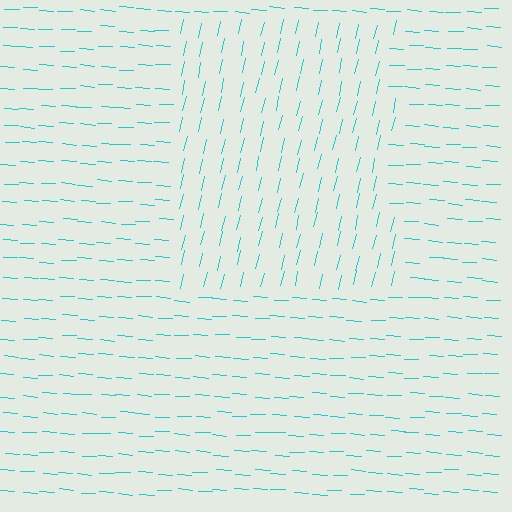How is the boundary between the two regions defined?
The boundary is defined purely by a change in line orientation (approximately 80 degrees difference). All lines are the same color and thickness.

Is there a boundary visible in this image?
Yes, there is a texture boundary formed by a change in line orientation.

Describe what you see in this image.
The image is filled with small cyan line segments. A rectangle region in the image has lines oriented differently from the surrounding lines, creating a visible texture boundary.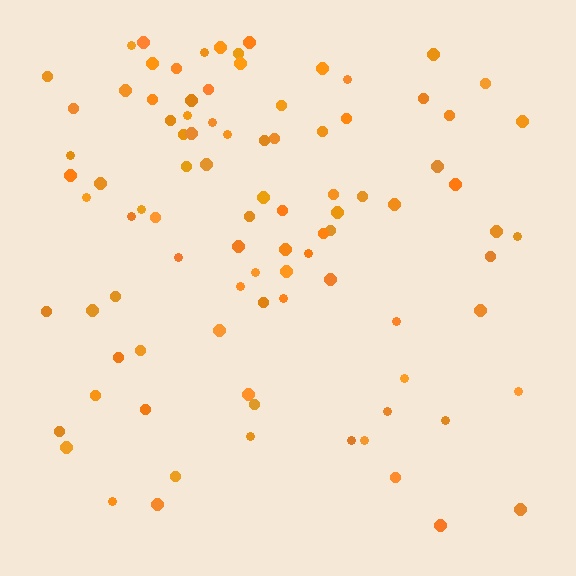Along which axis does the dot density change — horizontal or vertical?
Vertical.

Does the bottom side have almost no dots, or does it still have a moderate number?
Still a moderate number, just noticeably fewer than the top.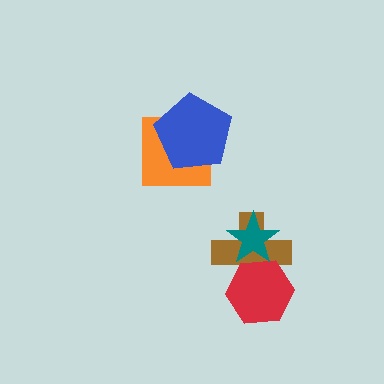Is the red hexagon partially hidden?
Yes, it is partially covered by another shape.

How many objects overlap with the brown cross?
2 objects overlap with the brown cross.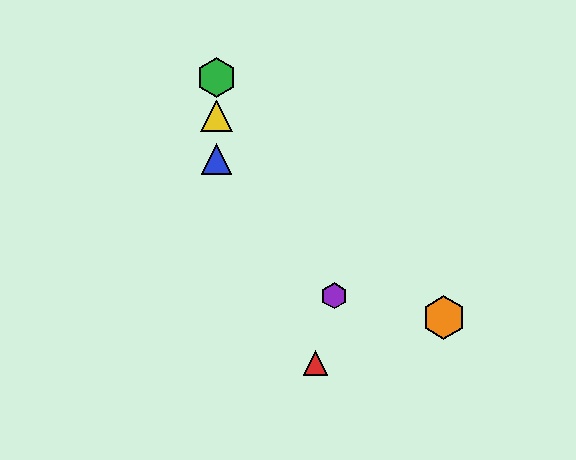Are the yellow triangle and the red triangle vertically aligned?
No, the yellow triangle is at x≈216 and the red triangle is at x≈315.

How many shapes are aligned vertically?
3 shapes (the blue triangle, the green hexagon, the yellow triangle) are aligned vertically.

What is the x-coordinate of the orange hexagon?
The orange hexagon is at x≈444.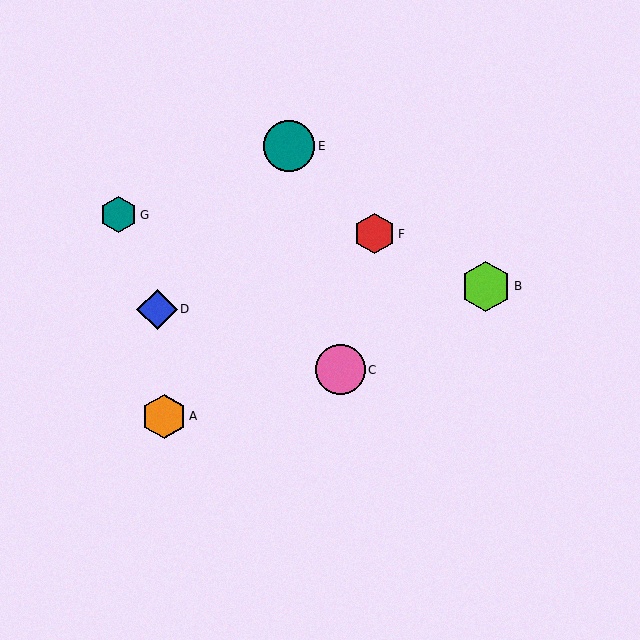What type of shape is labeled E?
Shape E is a teal circle.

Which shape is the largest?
The teal circle (labeled E) is the largest.